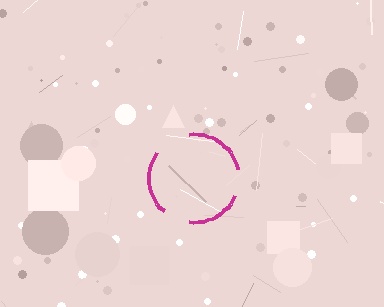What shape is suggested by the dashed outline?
The dashed outline suggests a circle.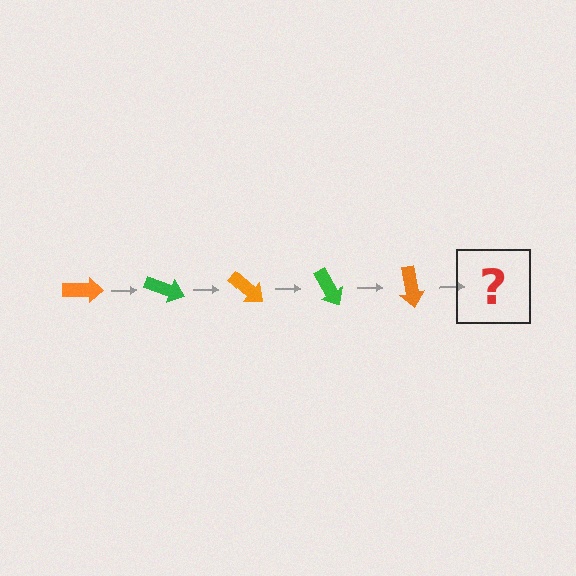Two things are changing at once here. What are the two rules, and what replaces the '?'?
The two rules are that it rotates 20 degrees each step and the color cycles through orange and green. The '?' should be a green arrow, rotated 100 degrees from the start.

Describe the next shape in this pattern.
It should be a green arrow, rotated 100 degrees from the start.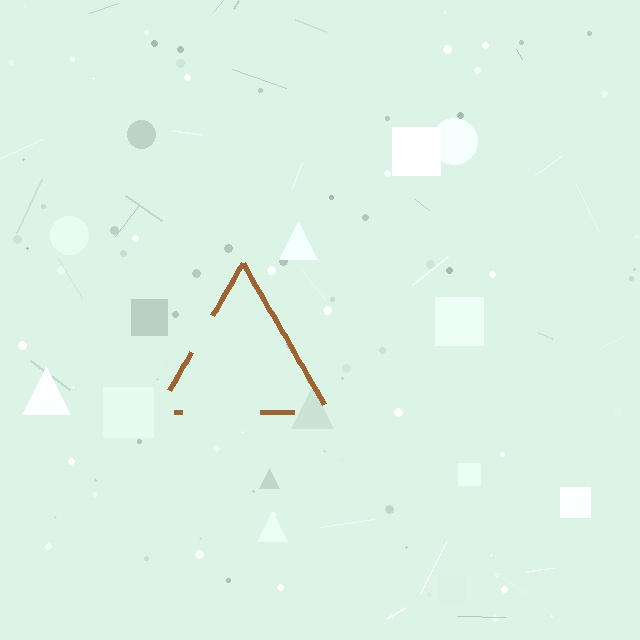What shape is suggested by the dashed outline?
The dashed outline suggests a triangle.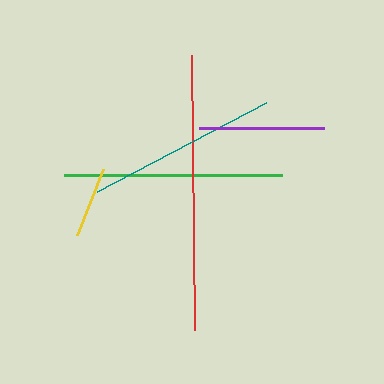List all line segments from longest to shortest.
From longest to shortest: red, green, teal, purple, yellow.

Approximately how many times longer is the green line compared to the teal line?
The green line is approximately 1.1 times the length of the teal line.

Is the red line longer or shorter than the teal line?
The red line is longer than the teal line.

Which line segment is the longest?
The red line is the longest at approximately 275 pixels.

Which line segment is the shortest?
The yellow line is the shortest at approximately 71 pixels.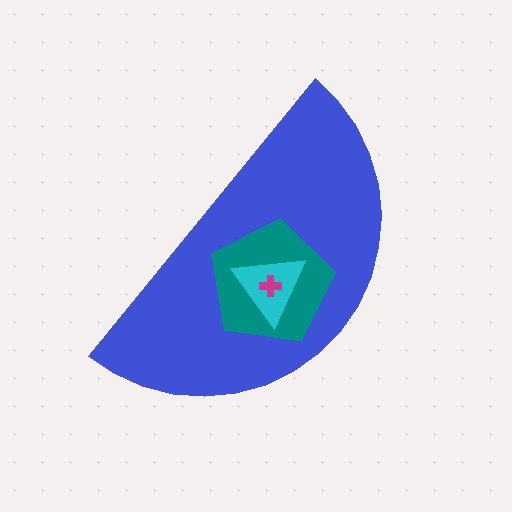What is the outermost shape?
The blue semicircle.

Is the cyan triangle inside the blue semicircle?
Yes.